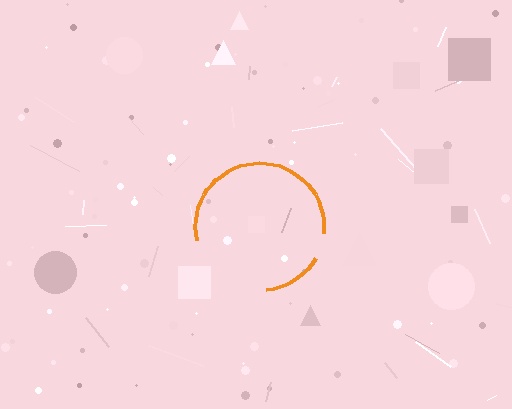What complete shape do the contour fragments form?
The contour fragments form a circle.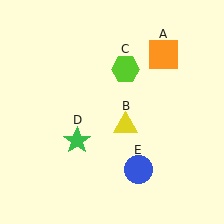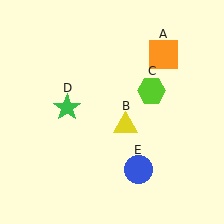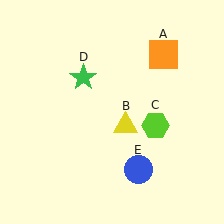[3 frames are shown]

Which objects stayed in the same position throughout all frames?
Orange square (object A) and yellow triangle (object B) and blue circle (object E) remained stationary.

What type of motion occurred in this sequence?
The lime hexagon (object C), green star (object D) rotated clockwise around the center of the scene.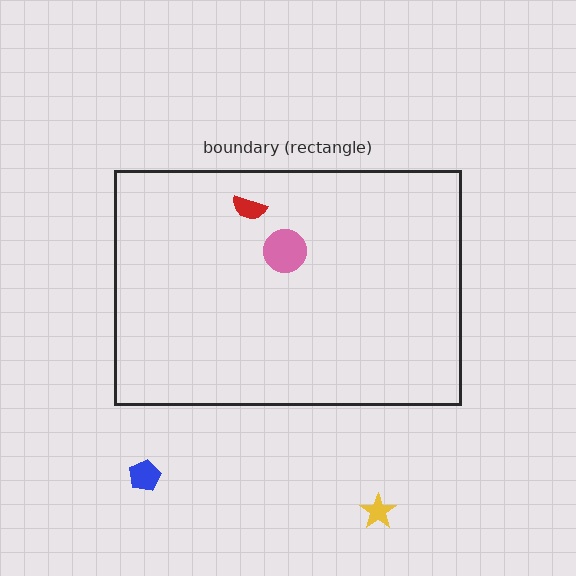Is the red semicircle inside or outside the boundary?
Inside.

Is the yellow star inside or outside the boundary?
Outside.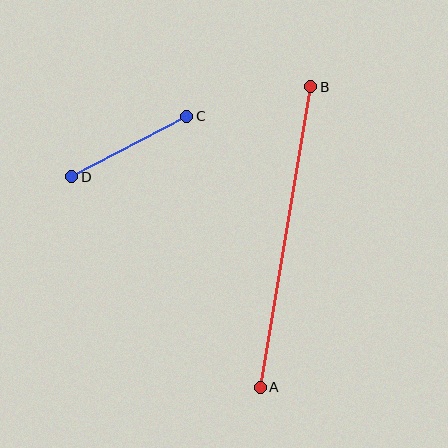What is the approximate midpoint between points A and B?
The midpoint is at approximately (285, 237) pixels.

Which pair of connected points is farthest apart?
Points A and B are farthest apart.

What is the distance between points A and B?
The distance is approximately 305 pixels.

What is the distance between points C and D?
The distance is approximately 130 pixels.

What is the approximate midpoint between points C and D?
The midpoint is at approximately (129, 147) pixels.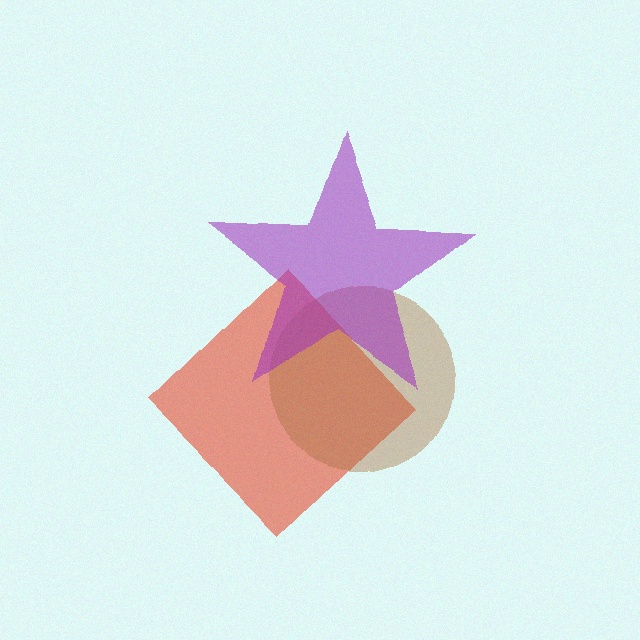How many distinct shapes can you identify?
There are 3 distinct shapes: a red diamond, a brown circle, a purple star.